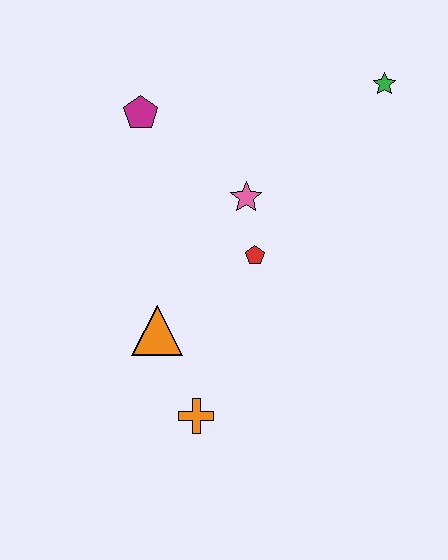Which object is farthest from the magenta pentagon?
The orange cross is farthest from the magenta pentagon.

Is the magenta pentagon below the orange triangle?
No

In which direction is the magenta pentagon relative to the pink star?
The magenta pentagon is to the left of the pink star.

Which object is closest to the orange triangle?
The orange cross is closest to the orange triangle.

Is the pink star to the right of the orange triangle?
Yes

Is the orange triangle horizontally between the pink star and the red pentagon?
No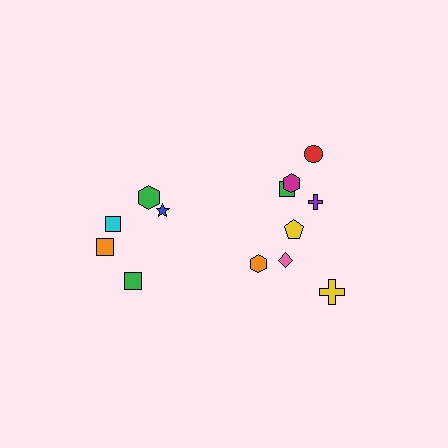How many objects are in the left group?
There are 5 objects.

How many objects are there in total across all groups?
There are 13 objects.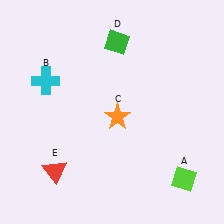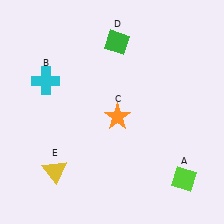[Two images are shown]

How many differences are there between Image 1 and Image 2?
There is 1 difference between the two images.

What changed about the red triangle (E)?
In Image 1, E is red. In Image 2, it changed to yellow.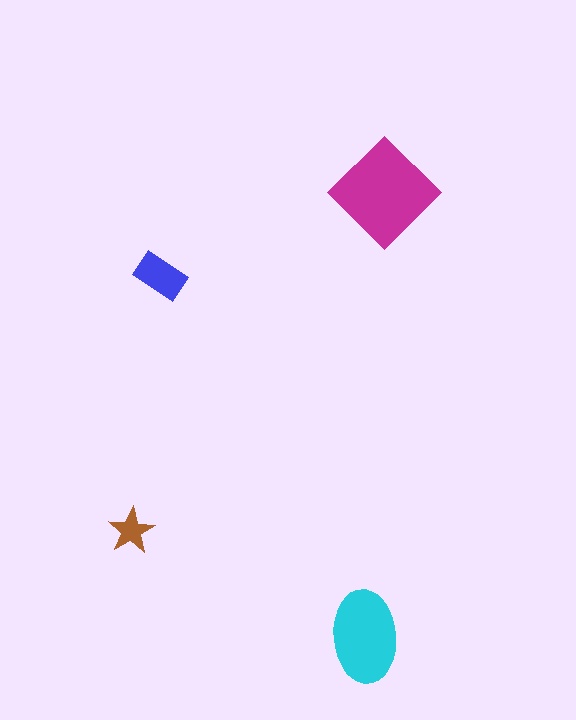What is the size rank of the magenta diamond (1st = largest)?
1st.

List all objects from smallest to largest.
The brown star, the blue rectangle, the cyan ellipse, the magenta diamond.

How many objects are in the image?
There are 4 objects in the image.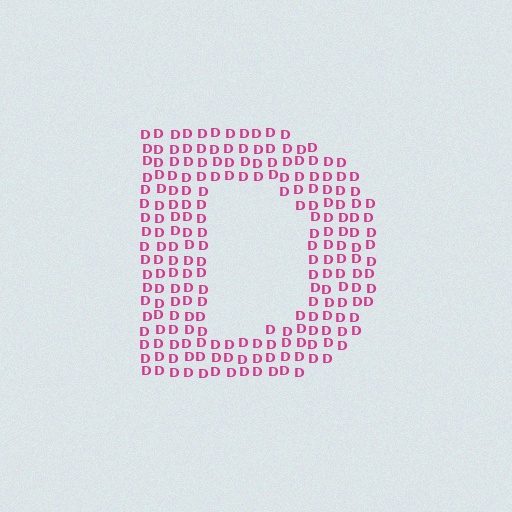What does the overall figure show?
The overall figure shows the letter D.